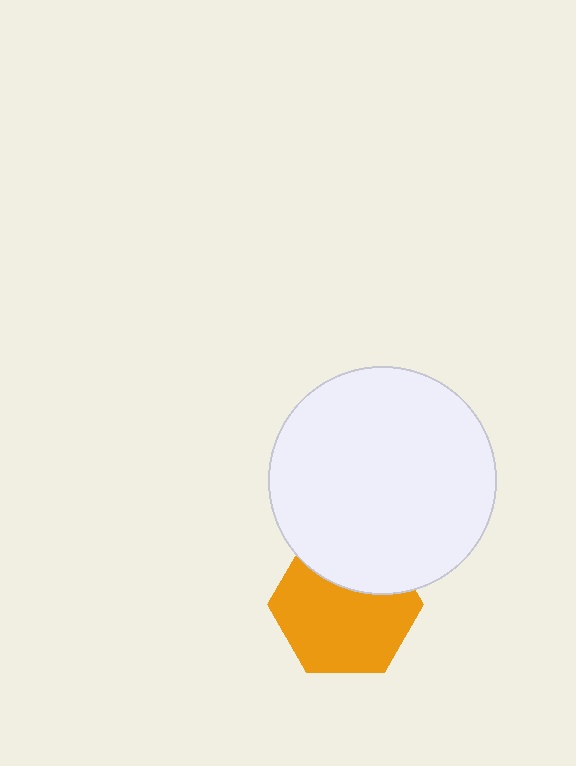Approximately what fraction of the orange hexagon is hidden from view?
Roughly 30% of the orange hexagon is hidden behind the white circle.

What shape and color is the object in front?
The object in front is a white circle.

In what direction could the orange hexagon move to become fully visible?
The orange hexagon could move down. That would shift it out from behind the white circle entirely.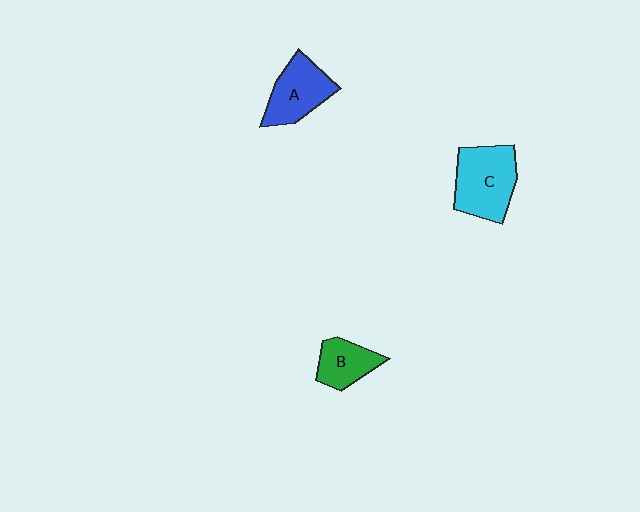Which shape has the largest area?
Shape C (cyan).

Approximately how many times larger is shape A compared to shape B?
Approximately 1.3 times.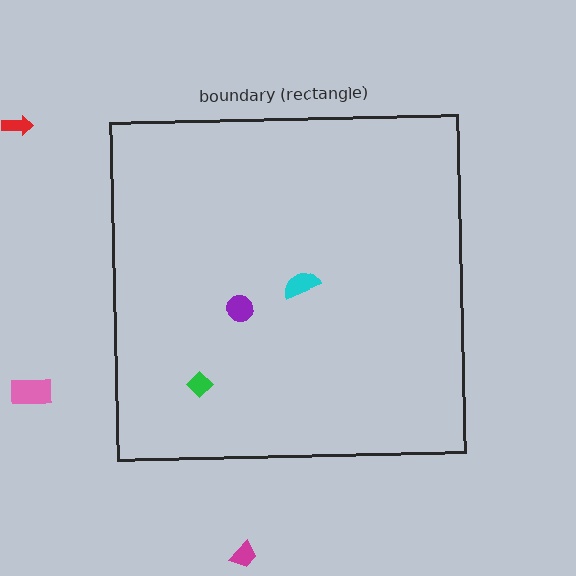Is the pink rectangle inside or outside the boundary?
Outside.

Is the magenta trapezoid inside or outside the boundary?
Outside.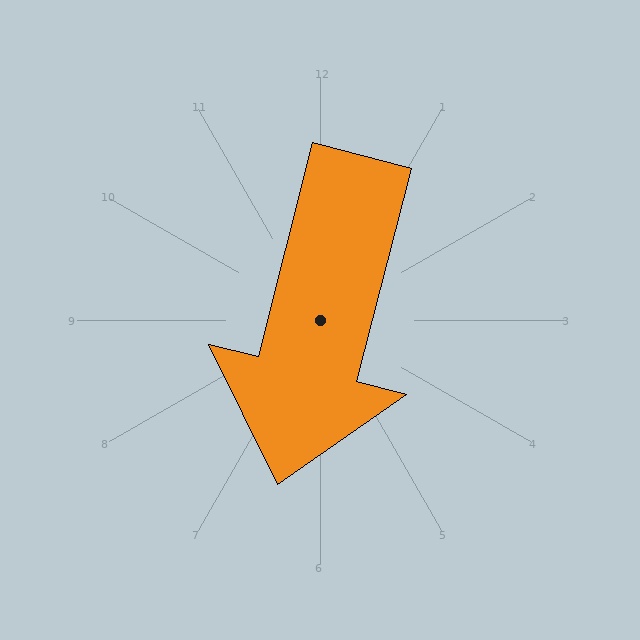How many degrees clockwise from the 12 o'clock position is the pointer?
Approximately 194 degrees.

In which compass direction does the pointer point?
South.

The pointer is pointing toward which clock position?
Roughly 6 o'clock.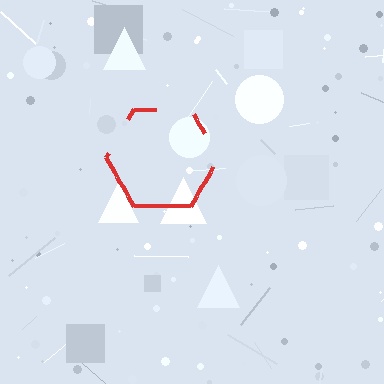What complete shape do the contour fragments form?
The contour fragments form a hexagon.